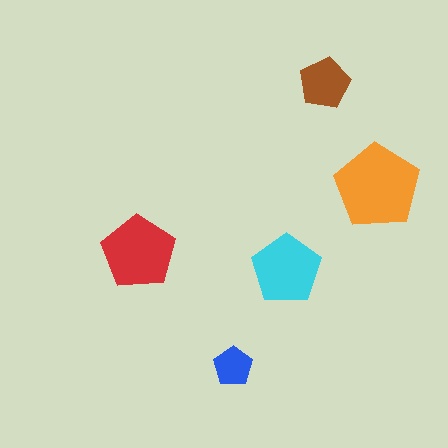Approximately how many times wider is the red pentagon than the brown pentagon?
About 1.5 times wider.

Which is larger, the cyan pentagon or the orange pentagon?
The orange one.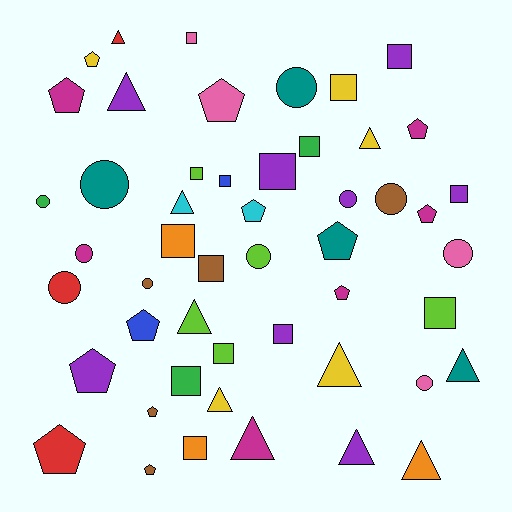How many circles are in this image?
There are 11 circles.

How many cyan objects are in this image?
There are 2 cyan objects.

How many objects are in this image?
There are 50 objects.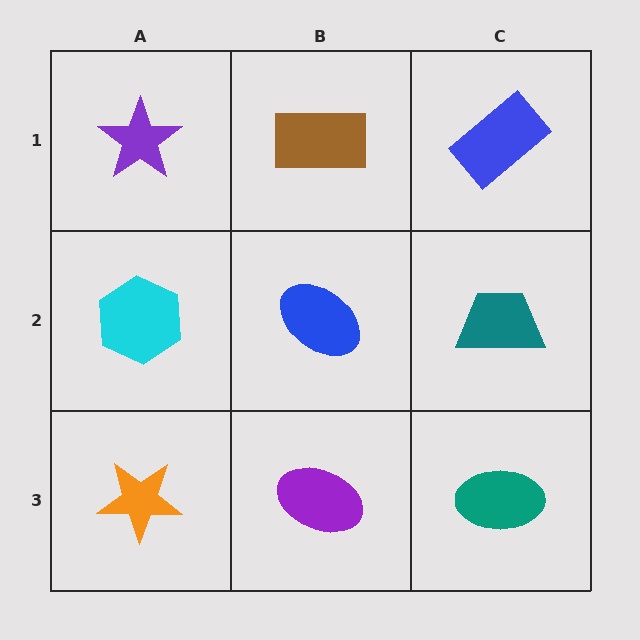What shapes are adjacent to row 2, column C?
A blue rectangle (row 1, column C), a teal ellipse (row 3, column C), a blue ellipse (row 2, column B).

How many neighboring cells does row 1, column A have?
2.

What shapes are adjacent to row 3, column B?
A blue ellipse (row 2, column B), an orange star (row 3, column A), a teal ellipse (row 3, column C).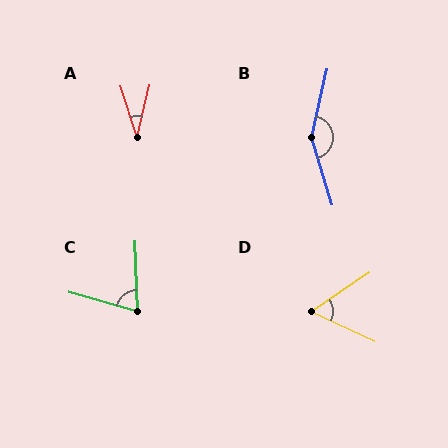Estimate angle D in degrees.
Approximately 59 degrees.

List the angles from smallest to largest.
A (31°), D (59°), C (72°), B (151°).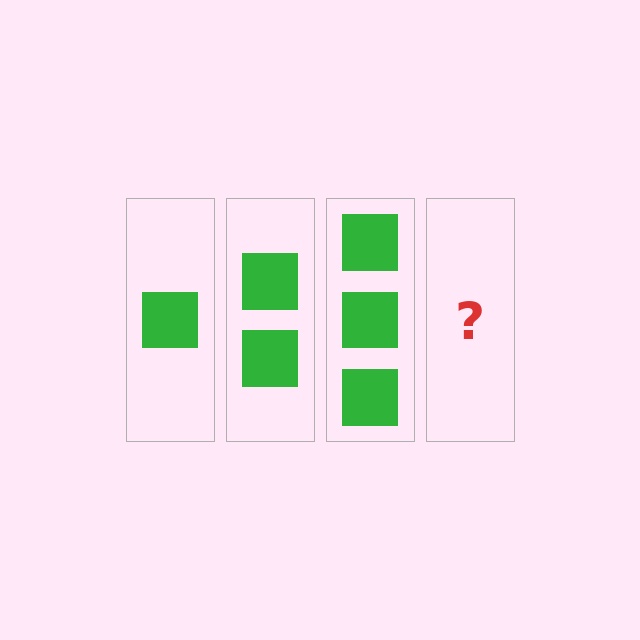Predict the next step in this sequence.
The next step is 4 squares.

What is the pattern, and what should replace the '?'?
The pattern is that each step adds one more square. The '?' should be 4 squares.